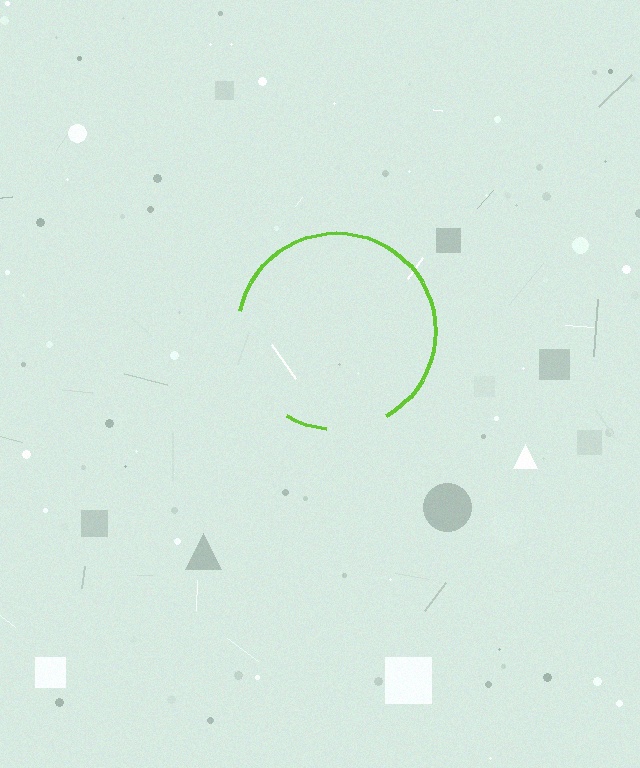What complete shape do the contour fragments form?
The contour fragments form a circle.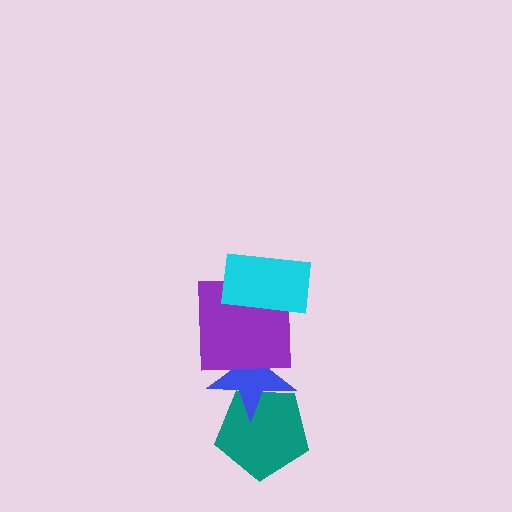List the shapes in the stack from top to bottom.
From top to bottom: the cyan rectangle, the purple square, the blue star, the teal pentagon.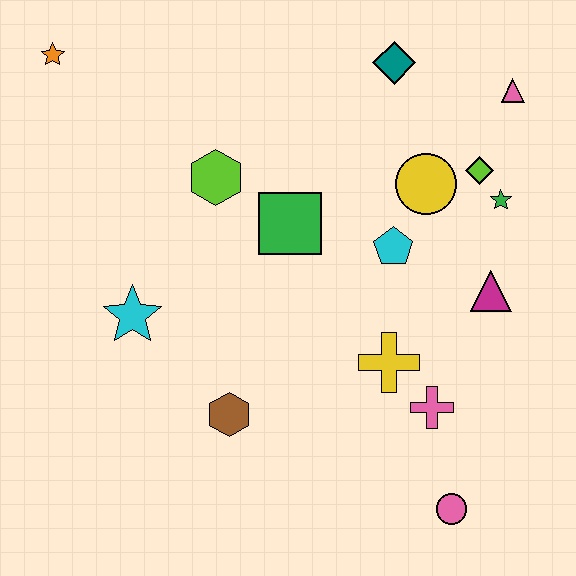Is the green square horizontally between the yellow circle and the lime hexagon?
Yes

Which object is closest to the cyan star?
The brown hexagon is closest to the cyan star.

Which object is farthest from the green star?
The orange star is farthest from the green star.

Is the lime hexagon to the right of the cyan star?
Yes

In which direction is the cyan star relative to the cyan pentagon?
The cyan star is to the left of the cyan pentagon.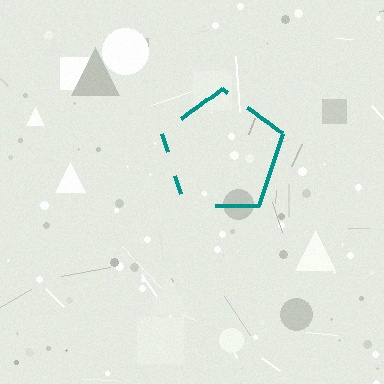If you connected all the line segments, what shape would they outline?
They would outline a pentagon.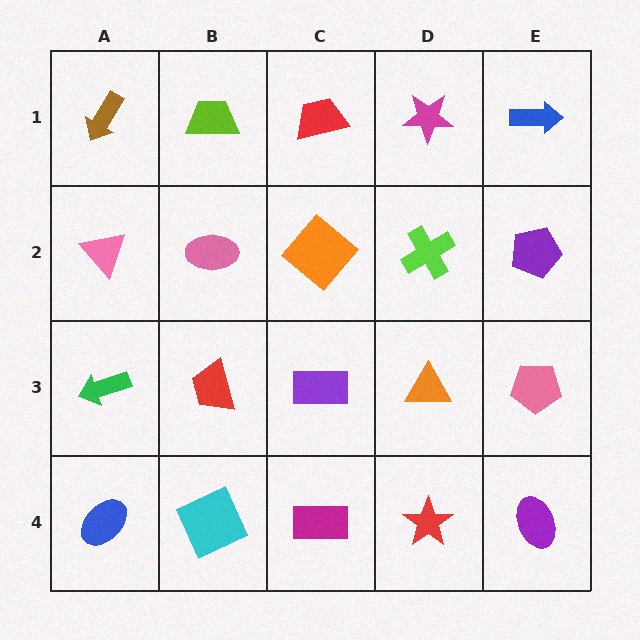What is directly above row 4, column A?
A green arrow.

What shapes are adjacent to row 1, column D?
A lime cross (row 2, column D), a red trapezoid (row 1, column C), a blue arrow (row 1, column E).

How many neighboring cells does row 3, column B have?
4.